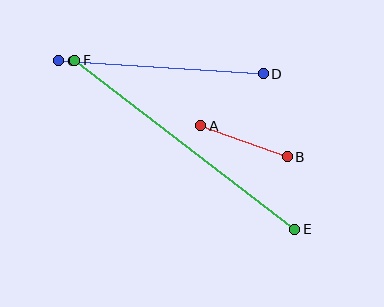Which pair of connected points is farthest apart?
Points E and F are farthest apart.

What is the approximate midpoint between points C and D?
The midpoint is at approximately (161, 67) pixels.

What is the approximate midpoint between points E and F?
The midpoint is at approximately (185, 145) pixels.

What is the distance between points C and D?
The distance is approximately 205 pixels.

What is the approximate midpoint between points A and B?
The midpoint is at approximately (244, 141) pixels.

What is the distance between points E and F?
The distance is approximately 277 pixels.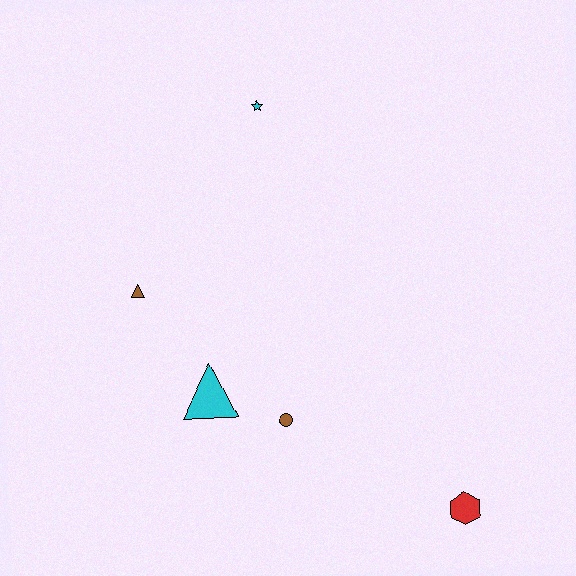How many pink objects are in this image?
There are no pink objects.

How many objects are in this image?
There are 5 objects.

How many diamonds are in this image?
There are no diamonds.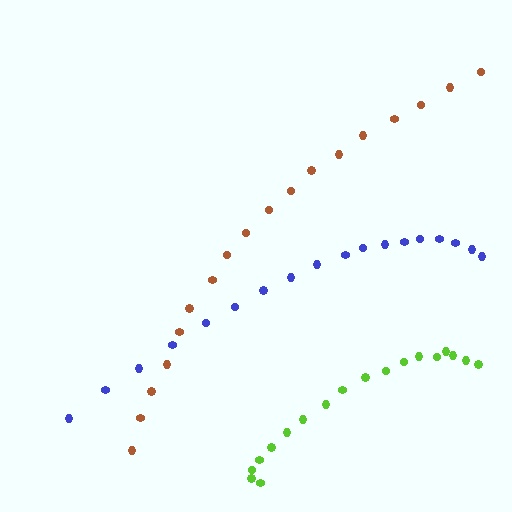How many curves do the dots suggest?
There are 3 distinct paths.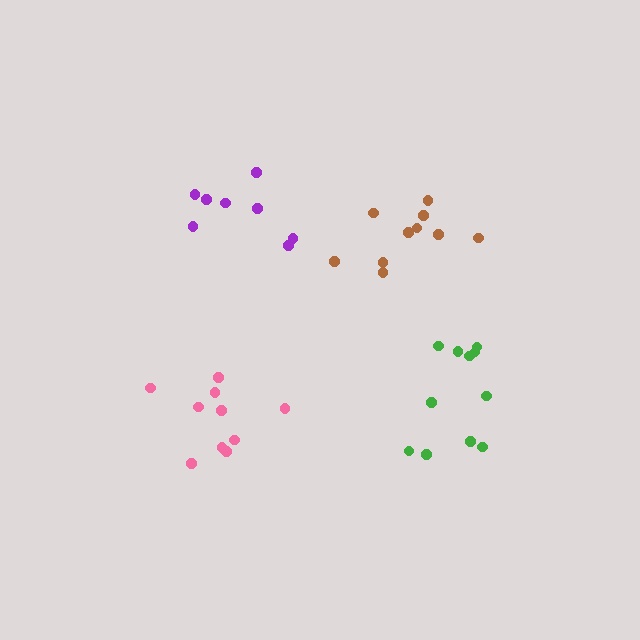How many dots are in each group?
Group 1: 10 dots, Group 2: 10 dots, Group 3: 11 dots, Group 4: 8 dots (39 total).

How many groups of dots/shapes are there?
There are 4 groups.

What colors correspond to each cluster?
The clusters are colored: pink, brown, green, purple.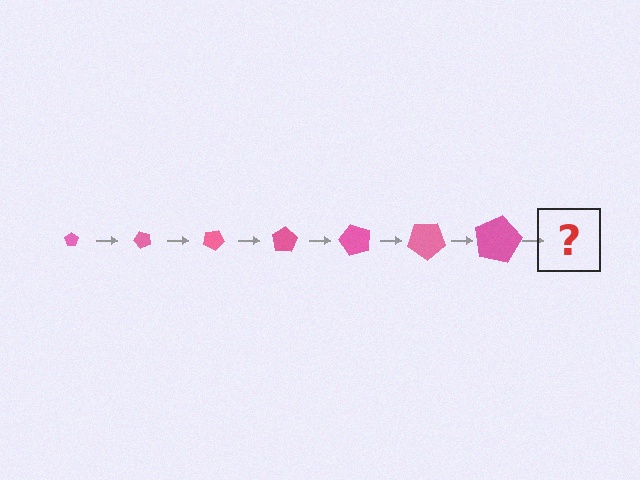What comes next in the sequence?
The next element should be a pentagon, larger than the previous one and rotated 350 degrees from the start.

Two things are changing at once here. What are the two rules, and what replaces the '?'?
The two rules are that the pentagon grows larger each step and it rotates 50 degrees each step. The '?' should be a pentagon, larger than the previous one and rotated 350 degrees from the start.